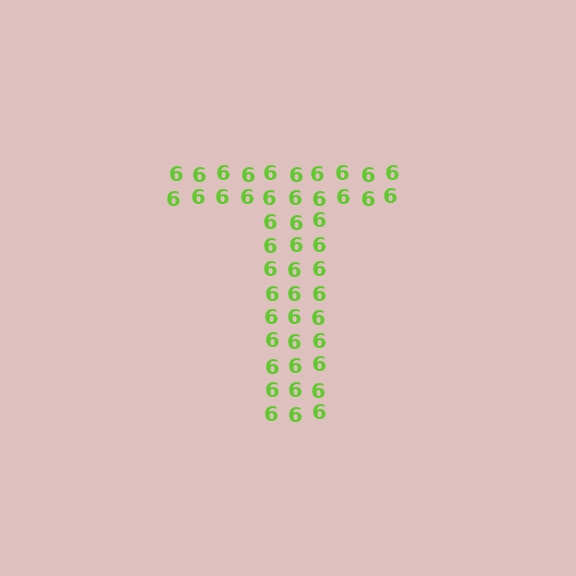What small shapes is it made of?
It is made of small digit 6's.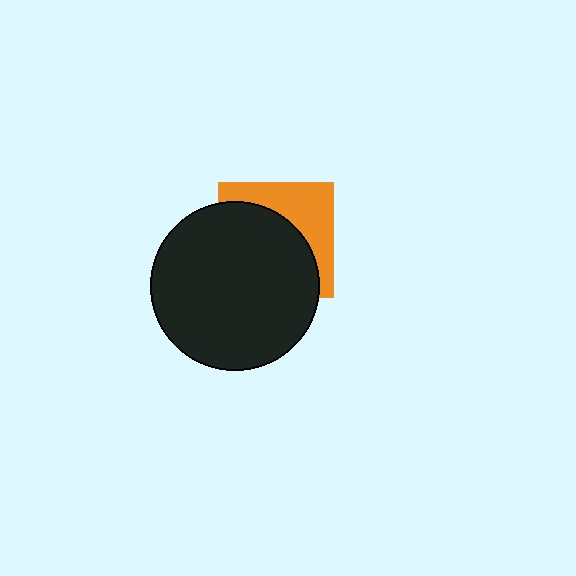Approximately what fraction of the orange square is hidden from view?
Roughly 62% of the orange square is hidden behind the black circle.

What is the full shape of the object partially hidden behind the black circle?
The partially hidden object is an orange square.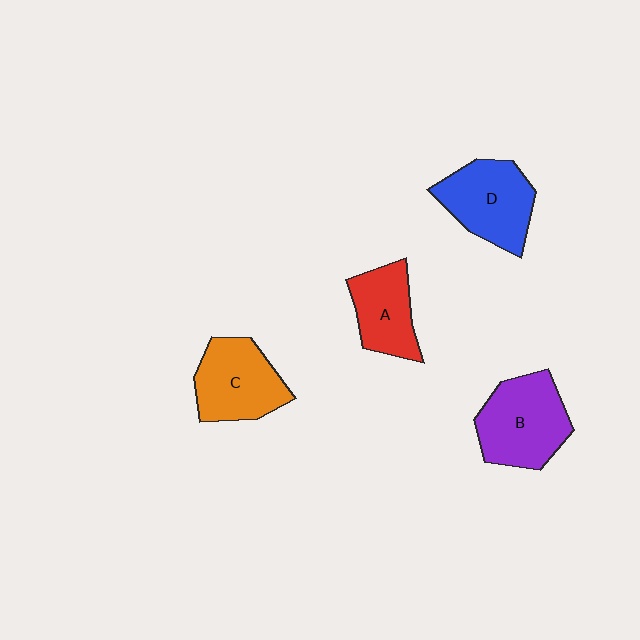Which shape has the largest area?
Shape B (purple).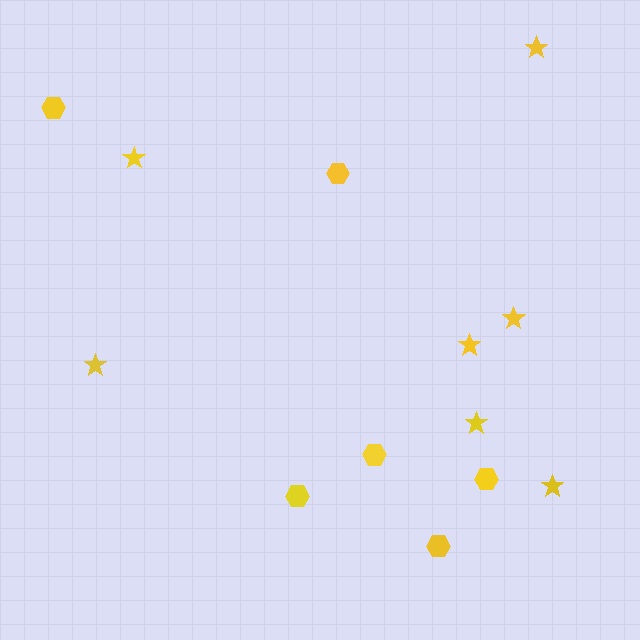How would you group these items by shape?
There are 2 groups: one group of stars (7) and one group of hexagons (6).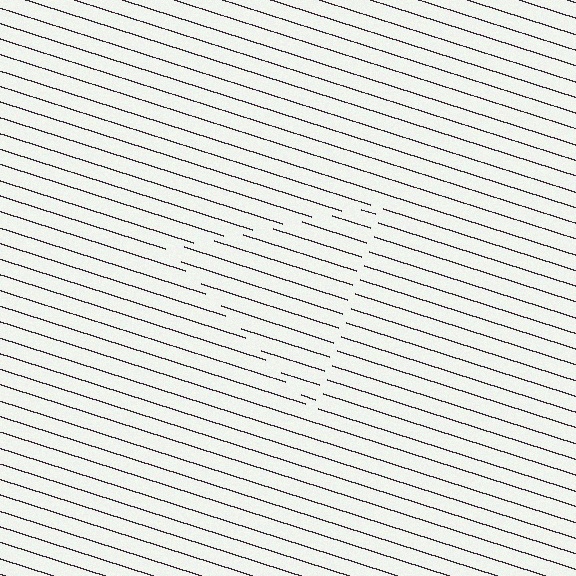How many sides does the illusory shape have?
3 sides — the line-ends trace a triangle.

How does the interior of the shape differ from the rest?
The interior of the shape contains the same grating, shifted by half a period — the contour is defined by the phase discontinuity where line-ends from the inner and outer gratings abut.